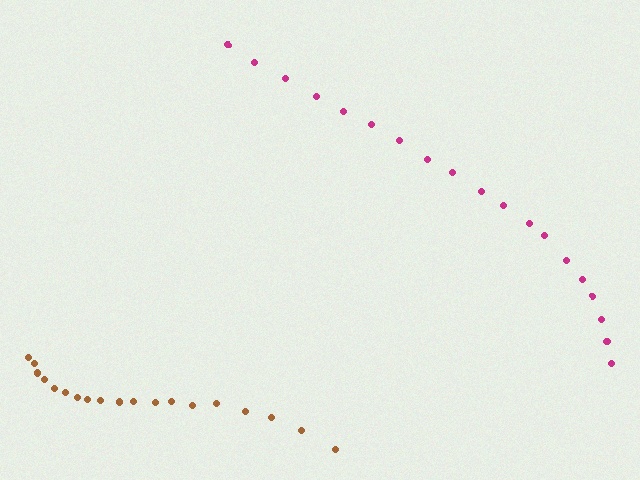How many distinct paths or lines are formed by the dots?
There are 2 distinct paths.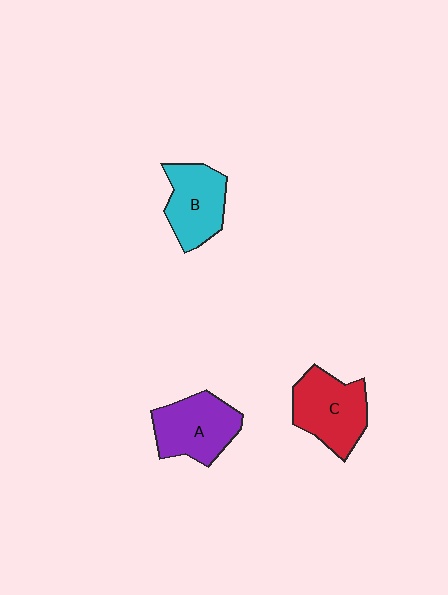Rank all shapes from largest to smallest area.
From largest to smallest: C (red), A (purple), B (cyan).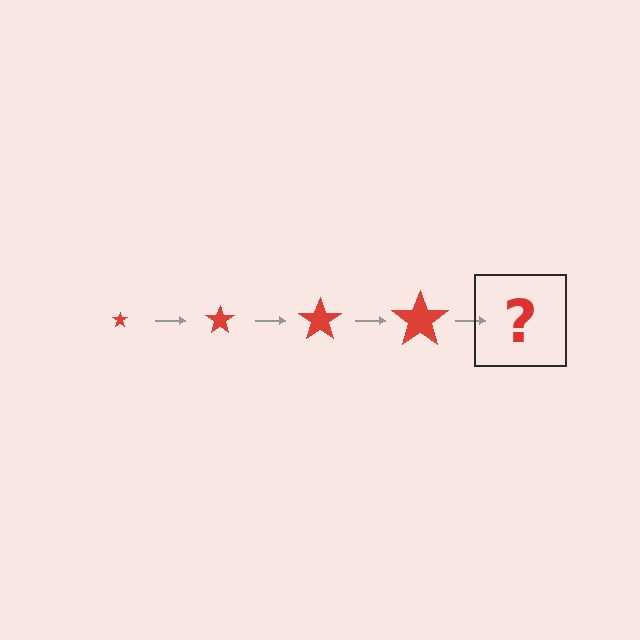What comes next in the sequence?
The next element should be a red star, larger than the previous one.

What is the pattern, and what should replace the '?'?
The pattern is that the star gets progressively larger each step. The '?' should be a red star, larger than the previous one.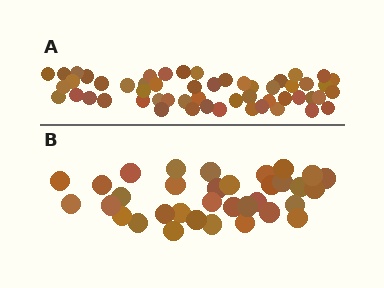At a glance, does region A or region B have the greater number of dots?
Region A (the top region) has more dots.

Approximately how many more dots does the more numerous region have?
Region A has approximately 20 more dots than region B.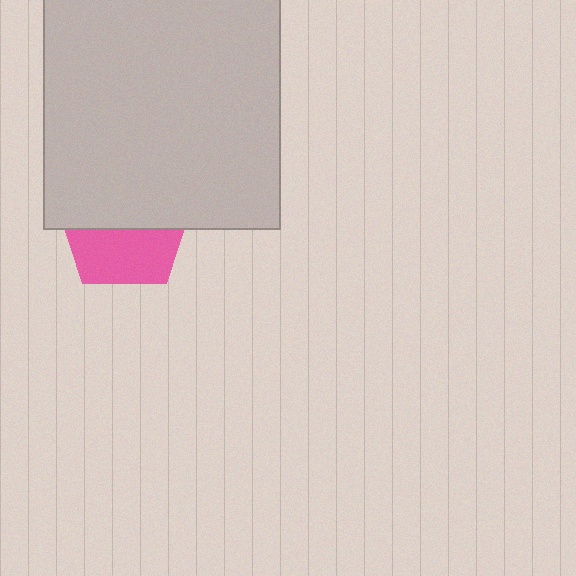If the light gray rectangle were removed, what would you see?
You would see the complete pink pentagon.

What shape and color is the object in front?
The object in front is a light gray rectangle.